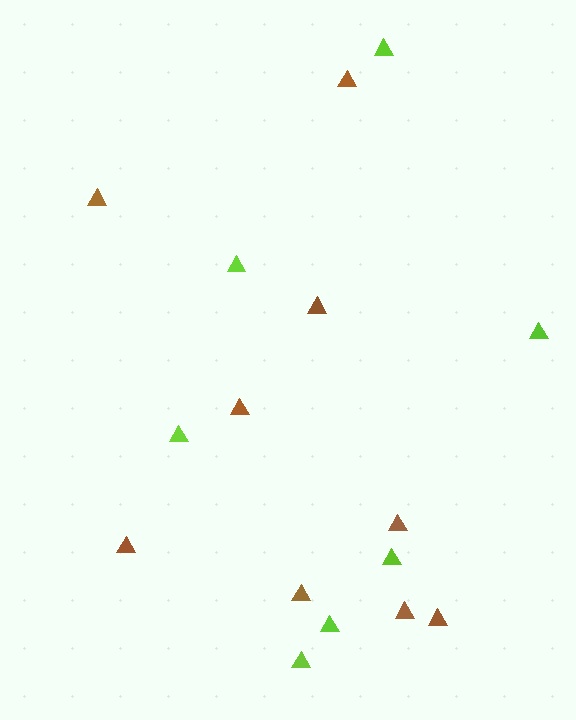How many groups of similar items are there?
There are 2 groups: one group of brown triangles (9) and one group of lime triangles (7).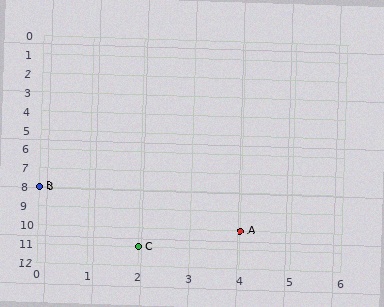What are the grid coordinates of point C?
Point C is at grid coordinates (2, 11).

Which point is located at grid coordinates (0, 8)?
Point B is at (0, 8).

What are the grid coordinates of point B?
Point B is at grid coordinates (0, 8).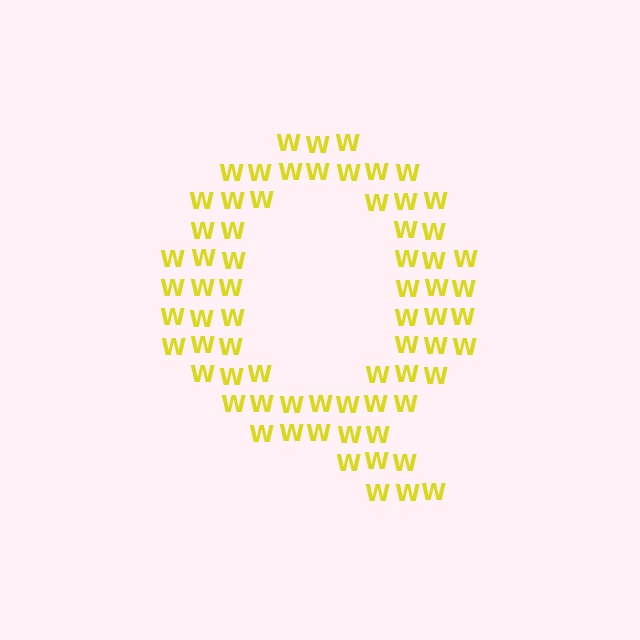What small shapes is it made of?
It is made of small letter W's.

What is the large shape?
The large shape is the letter Q.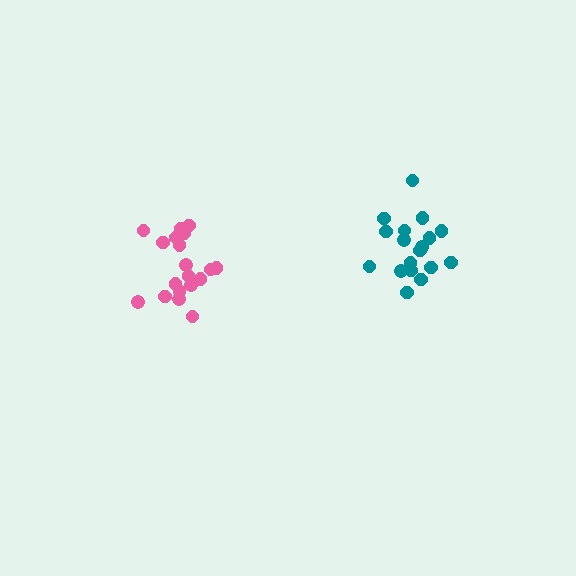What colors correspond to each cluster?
The clusters are colored: pink, teal.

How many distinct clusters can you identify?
There are 2 distinct clusters.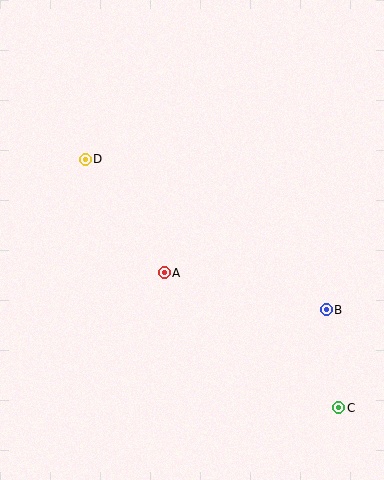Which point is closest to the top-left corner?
Point D is closest to the top-left corner.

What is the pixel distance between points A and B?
The distance between A and B is 166 pixels.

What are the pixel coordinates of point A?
Point A is at (164, 273).